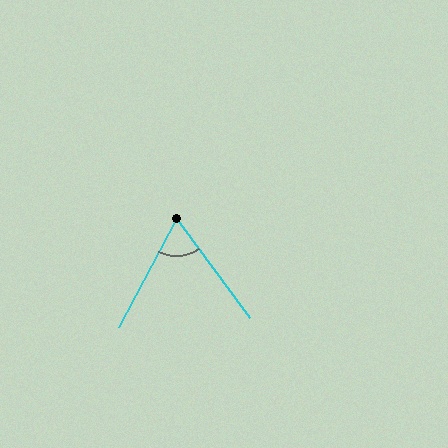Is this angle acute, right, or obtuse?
It is acute.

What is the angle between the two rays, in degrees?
Approximately 64 degrees.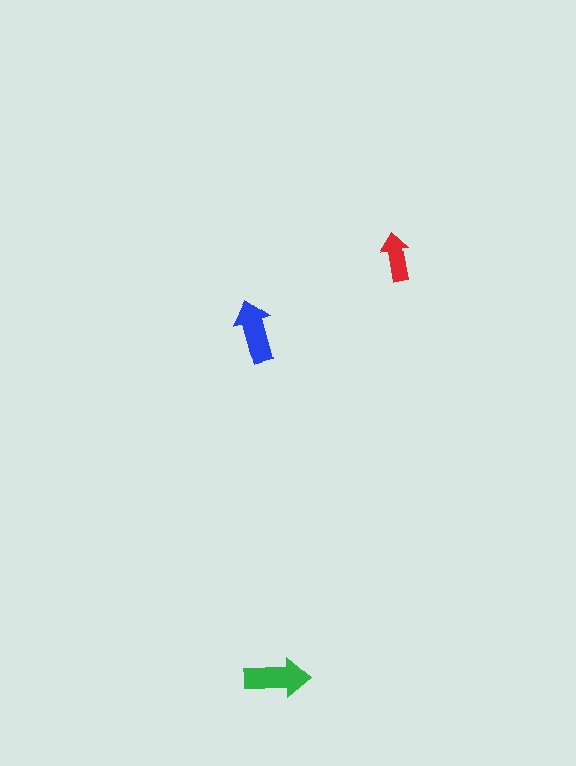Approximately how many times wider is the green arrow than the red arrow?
About 1.5 times wider.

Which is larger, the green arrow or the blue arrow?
The green one.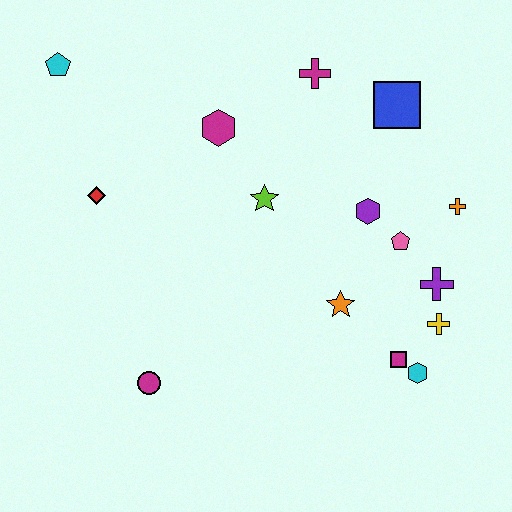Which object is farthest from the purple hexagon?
The cyan pentagon is farthest from the purple hexagon.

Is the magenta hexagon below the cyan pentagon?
Yes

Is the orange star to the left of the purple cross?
Yes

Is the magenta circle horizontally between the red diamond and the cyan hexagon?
Yes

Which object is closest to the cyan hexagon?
The magenta square is closest to the cyan hexagon.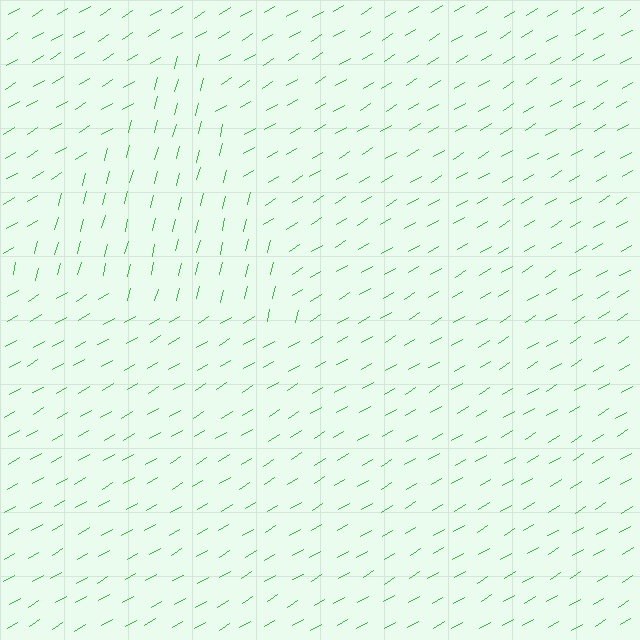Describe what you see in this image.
The image is filled with small green line segments. A triangle region in the image has lines oriented differently from the surrounding lines, creating a visible texture boundary.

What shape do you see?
I see a triangle.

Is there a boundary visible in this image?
Yes, there is a texture boundary formed by a change in line orientation.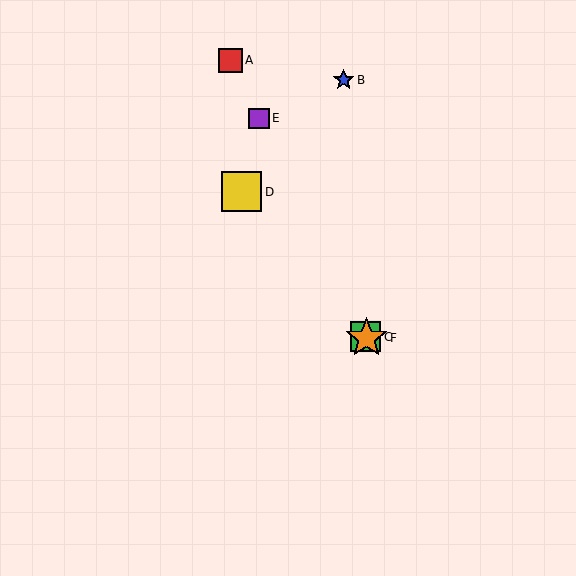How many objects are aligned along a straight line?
4 objects (A, C, E, F) are aligned along a straight line.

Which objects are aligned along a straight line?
Objects A, C, E, F are aligned along a straight line.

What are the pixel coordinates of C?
Object C is at (366, 337).